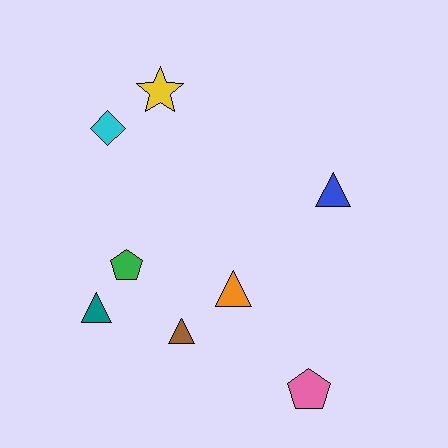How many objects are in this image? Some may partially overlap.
There are 8 objects.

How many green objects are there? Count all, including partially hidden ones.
There is 1 green object.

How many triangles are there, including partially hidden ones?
There are 4 triangles.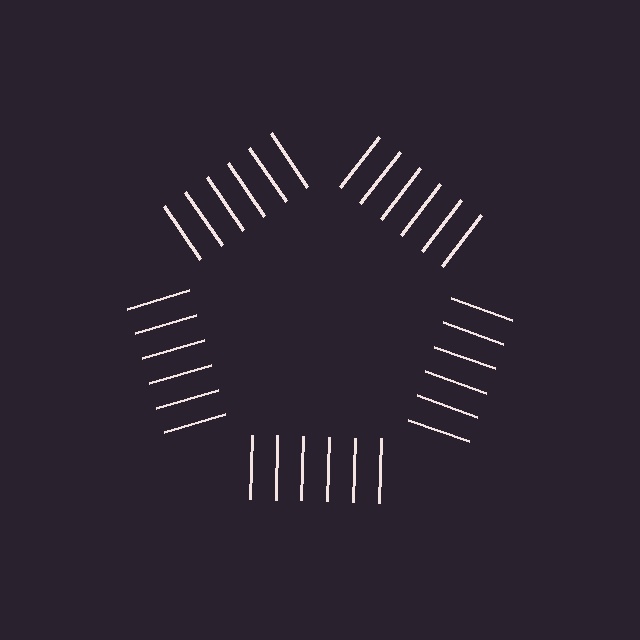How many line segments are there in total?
30 — 6 along each of the 5 edges.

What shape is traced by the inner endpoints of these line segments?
An illusory pentagon — the line segments terminate on its edges but no continuous stroke is drawn.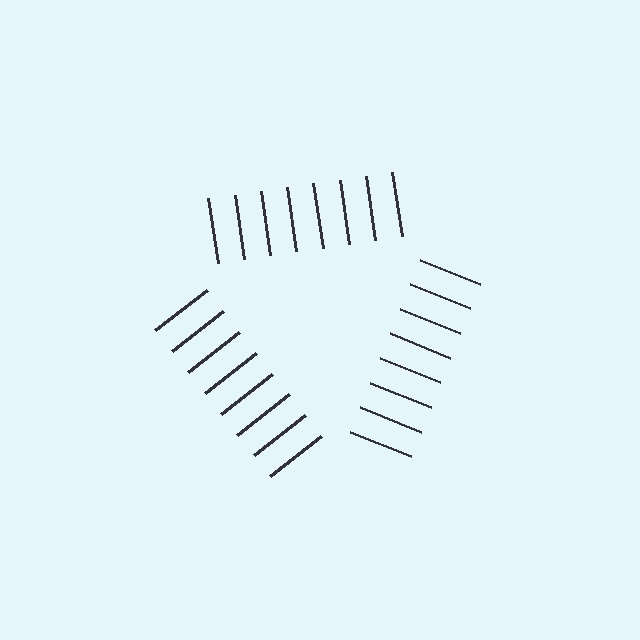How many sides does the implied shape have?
3 sides — the line-ends trace a triangle.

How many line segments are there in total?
24 — 8 along each of the 3 edges.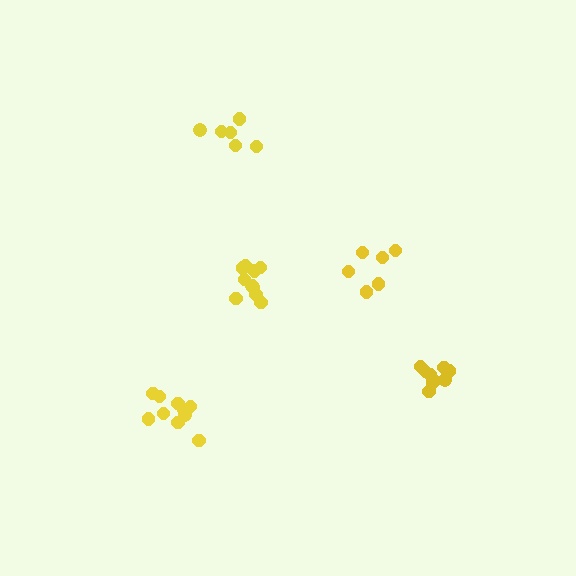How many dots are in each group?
Group 1: 10 dots, Group 2: 11 dots, Group 3: 6 dots, Group 4: 6 dots, Group 5: 10 dots (43 total).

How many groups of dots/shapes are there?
There are 5 groups.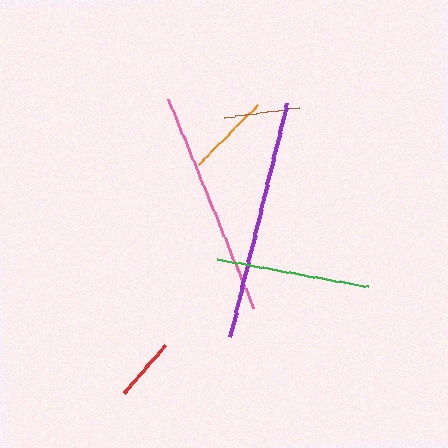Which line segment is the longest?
The purple line is the longest at approximately 240 pixels.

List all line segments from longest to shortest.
From longest to shortest: purple, pink, green, orange, brown, red.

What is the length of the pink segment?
The pink segment is approximately 225 pixels long.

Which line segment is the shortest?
The red line is the shortest at approximately 62 pixels.